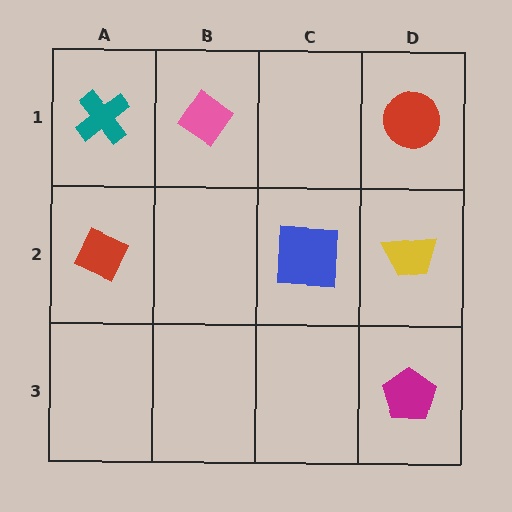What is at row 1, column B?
A pink diamond.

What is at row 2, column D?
A yellow trapezoid.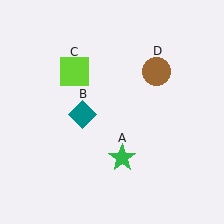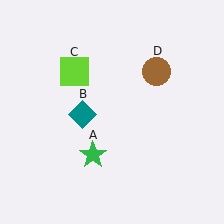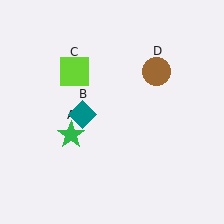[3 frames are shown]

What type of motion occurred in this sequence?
The green star (object A) rotated clockwise around the center of the scene.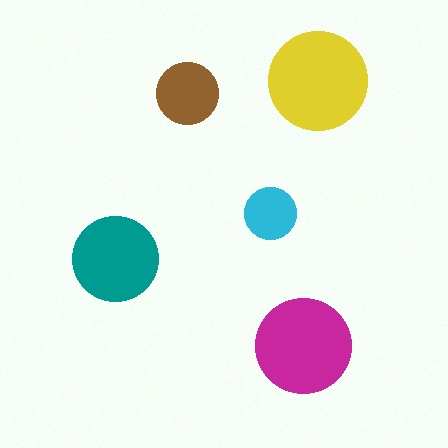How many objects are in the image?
There are 5 objects in the image.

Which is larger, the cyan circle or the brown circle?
The brown one.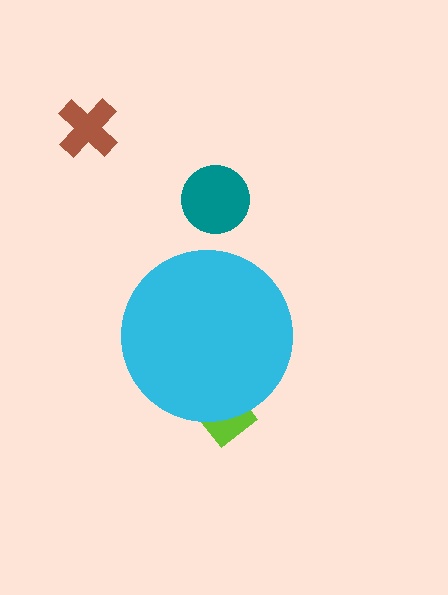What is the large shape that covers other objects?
A cyan circle.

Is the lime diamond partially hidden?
Yes, the lime diamond is partially hidden behind the cyan circle.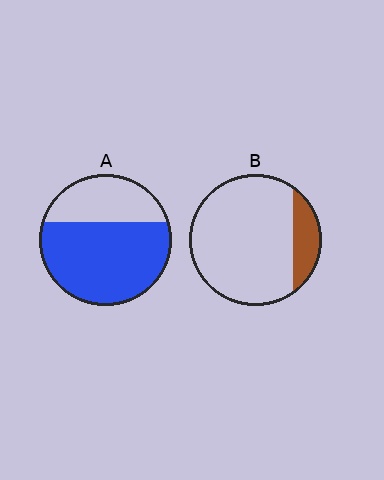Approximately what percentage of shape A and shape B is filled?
A is approximately 65% and B is approximately 15%.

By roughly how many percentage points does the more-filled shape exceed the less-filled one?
By roughly 50 percentage points (A over B).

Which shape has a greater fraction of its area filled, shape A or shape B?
Shape A.